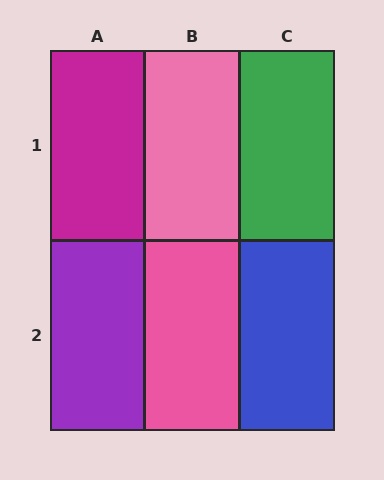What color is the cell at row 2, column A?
Purple.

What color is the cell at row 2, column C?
Blue.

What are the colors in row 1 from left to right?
Magenta, pink, green.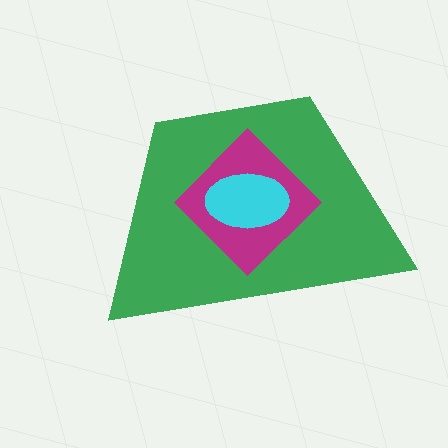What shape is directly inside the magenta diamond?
The cyan ellipse.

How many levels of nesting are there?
3.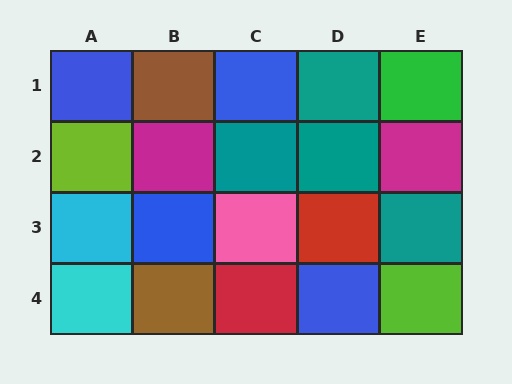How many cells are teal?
4 cells are teal.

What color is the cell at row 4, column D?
Blue.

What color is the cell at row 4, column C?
Red.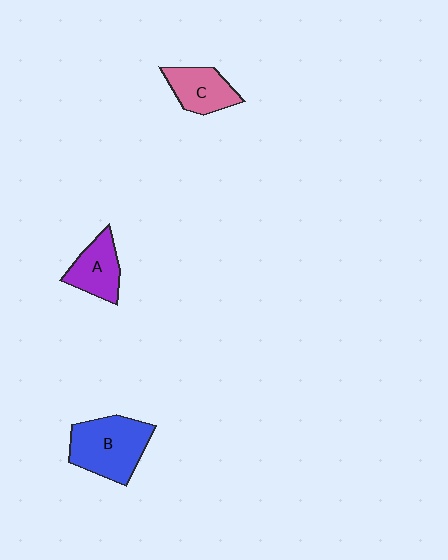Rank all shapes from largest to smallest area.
From largest to smallest: B (blue), A (purple), C (pink).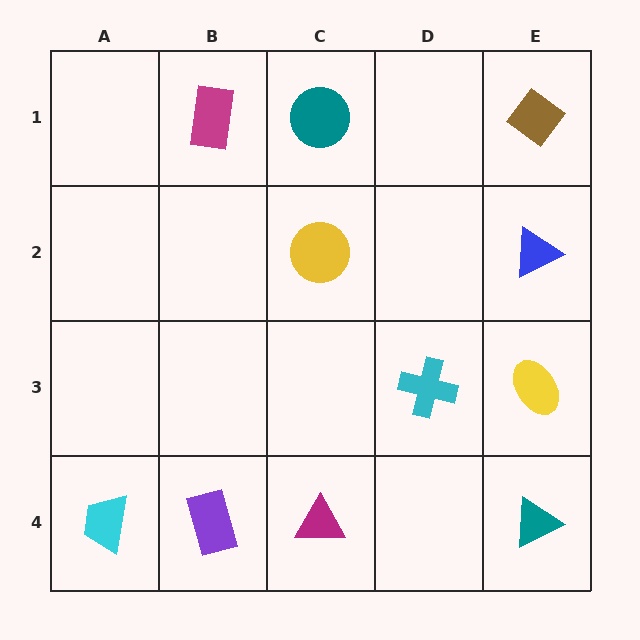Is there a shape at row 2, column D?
No, that cell is empty.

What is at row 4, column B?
A purple rectangle.